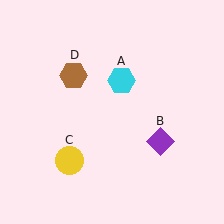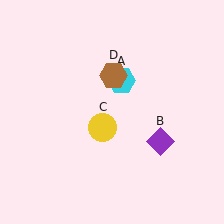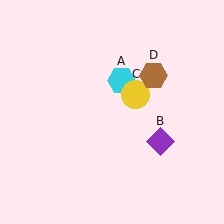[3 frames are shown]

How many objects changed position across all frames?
2 objects changed position: yellow circle (object C), brown hexagon (object D).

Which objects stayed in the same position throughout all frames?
Cyan hexagon (object A) and purple diamond (object B) remained stationary.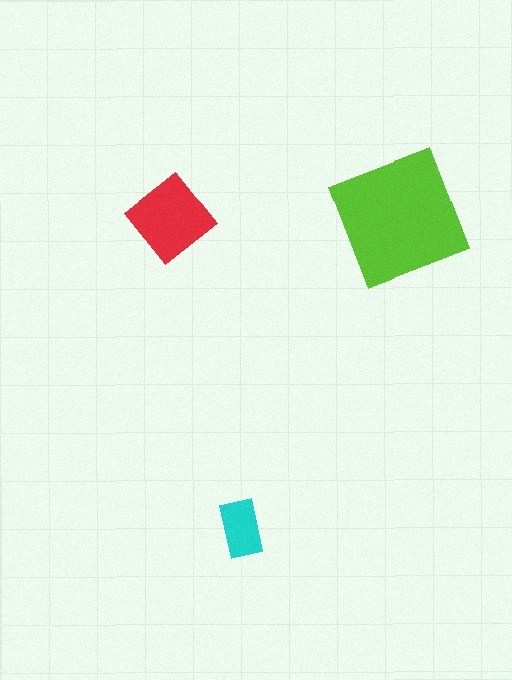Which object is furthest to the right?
The lime square is rightmost.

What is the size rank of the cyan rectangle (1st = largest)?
3rd.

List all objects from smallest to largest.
The cyan rectangle, the red diamond, the lime square.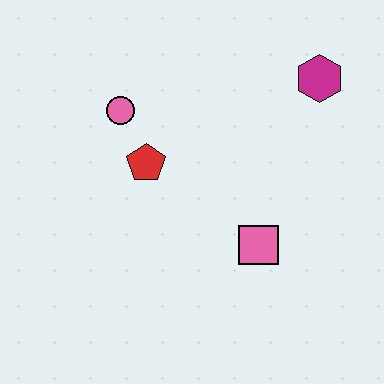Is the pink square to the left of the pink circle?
No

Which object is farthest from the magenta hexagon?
The pink circle is farthest from the magenta hexagon.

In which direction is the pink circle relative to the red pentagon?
The pink circle is above the red pentagon.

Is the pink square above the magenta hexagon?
No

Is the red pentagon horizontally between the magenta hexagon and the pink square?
No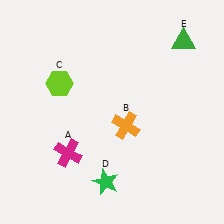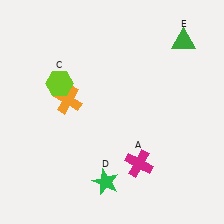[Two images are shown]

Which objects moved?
The objects that moved are: the magenta cross (A), the orange cross (B).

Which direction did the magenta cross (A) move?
The magenta cross (A) moved right.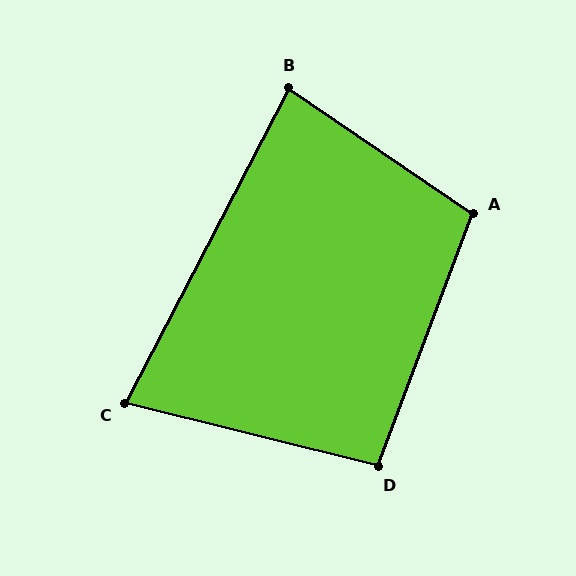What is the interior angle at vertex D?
Approximately 97 degrees (obtuse).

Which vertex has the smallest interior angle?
C, at approximately 76 degrees.